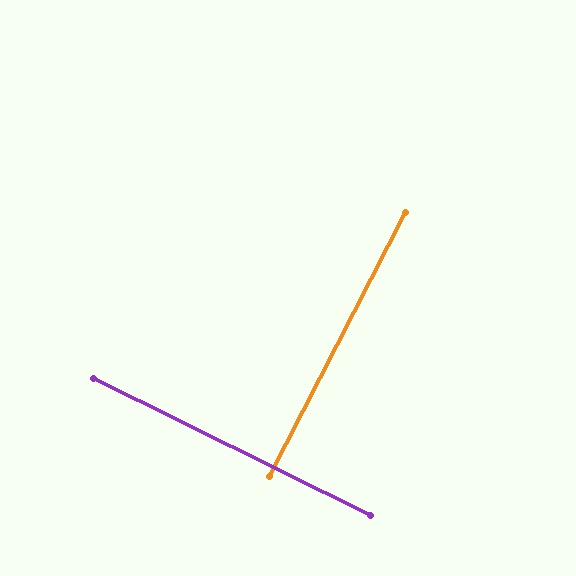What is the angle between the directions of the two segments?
Approximately 89 degrees.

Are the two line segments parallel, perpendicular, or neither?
Perpendicular — they meet at approximately 89°.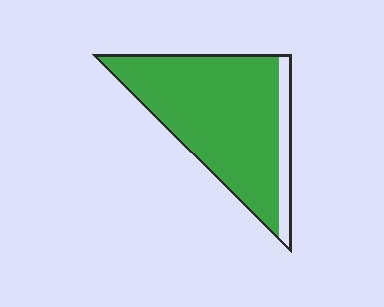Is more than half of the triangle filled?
Yes.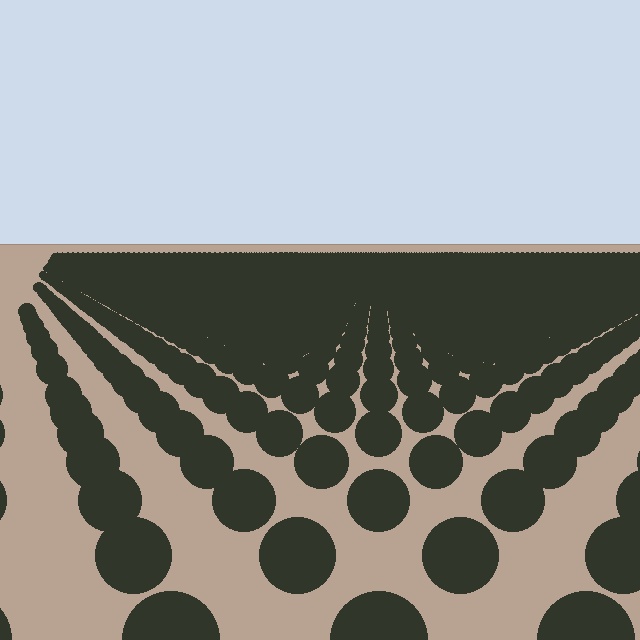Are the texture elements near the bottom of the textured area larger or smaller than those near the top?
Larger. Near the bottom, elements are closer to the viewer and appear at a bigger on-screen size.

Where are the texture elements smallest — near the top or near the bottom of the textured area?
Near the top.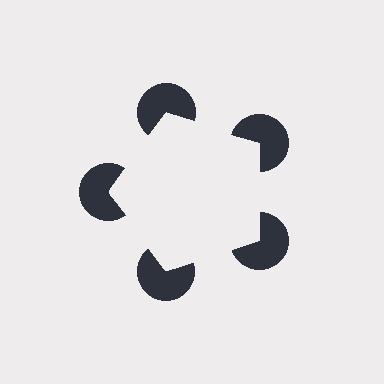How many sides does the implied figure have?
5 sides.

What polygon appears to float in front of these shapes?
An illusory pentagon — its edges are inferred from the aligned wedge cuts in the pac-man discs, not physically drawn.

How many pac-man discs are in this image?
There are 5 — one at each vertex of the illusory pentagon.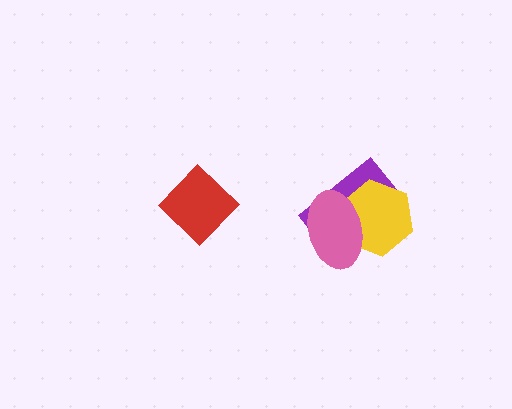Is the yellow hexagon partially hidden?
Yes, it is partially covered by another shape.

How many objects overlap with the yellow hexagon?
2 objects overlap with the yellow hexagon.